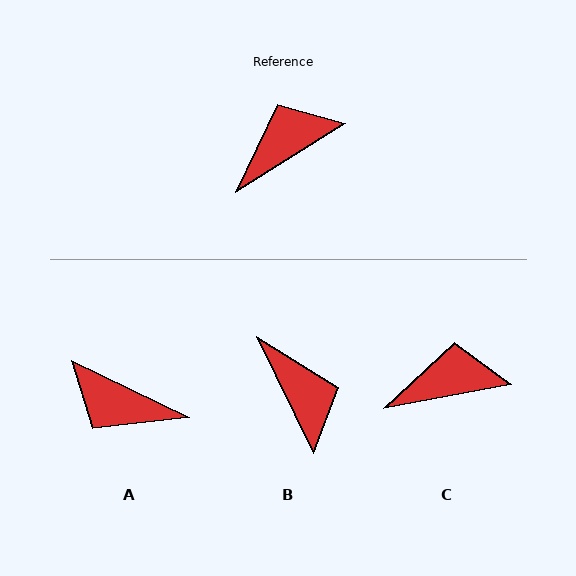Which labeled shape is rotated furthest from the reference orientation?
A, about 122 degrees away.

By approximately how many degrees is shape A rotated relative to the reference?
Approximately 122 degrees counter-clockwise.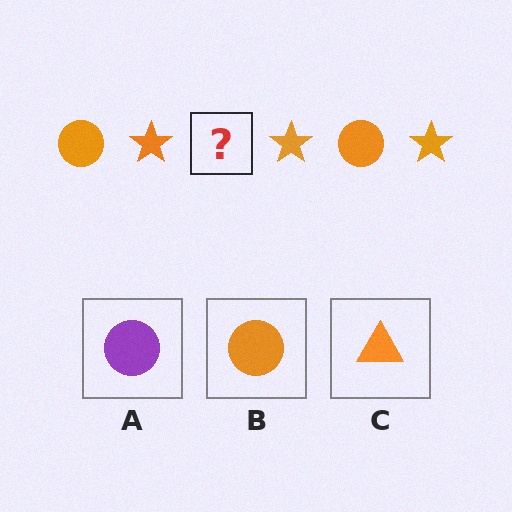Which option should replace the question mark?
Option B.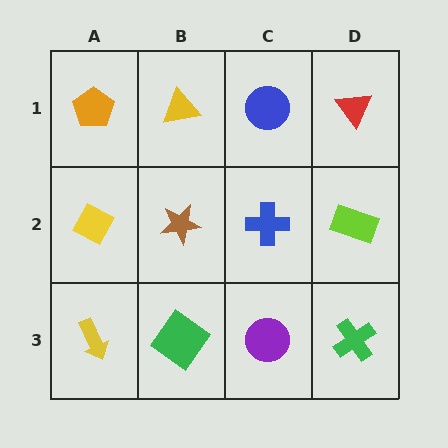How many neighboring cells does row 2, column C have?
4.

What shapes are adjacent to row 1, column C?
A blue cross (row 2, column C), a yellow triangle (row 1, column B), a red triangle (row 1, column D).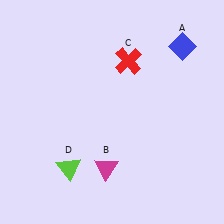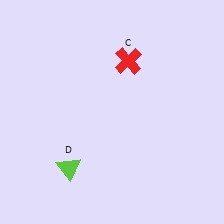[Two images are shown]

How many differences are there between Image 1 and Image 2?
There are 2 differences between the two images.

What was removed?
The magenta triangle (B), the blue diamond (A) were removed in Image 2.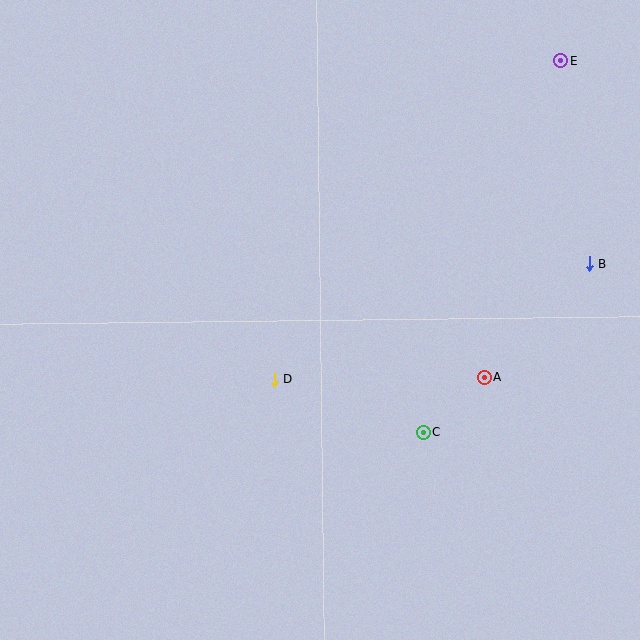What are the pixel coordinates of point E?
Point E is at (561, 61).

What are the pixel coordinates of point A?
Point A is at (484, 378).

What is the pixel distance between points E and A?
The distance between E and A is 326 pixels.